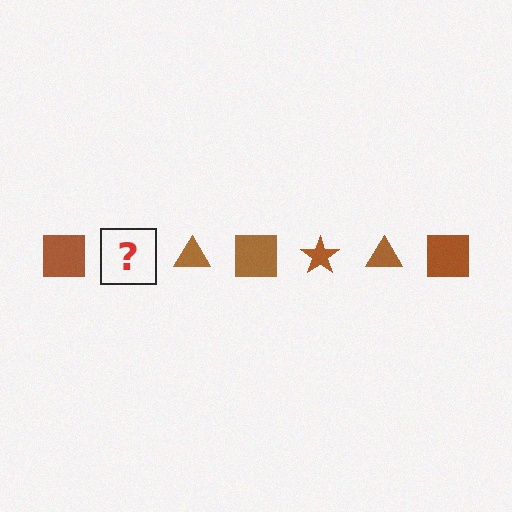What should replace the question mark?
The question mark should be replaced with a brown star.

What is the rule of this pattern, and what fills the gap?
The rule is that the pattern cycles through square, star, triangle shapes in brown. The gap should be filled with a brown star.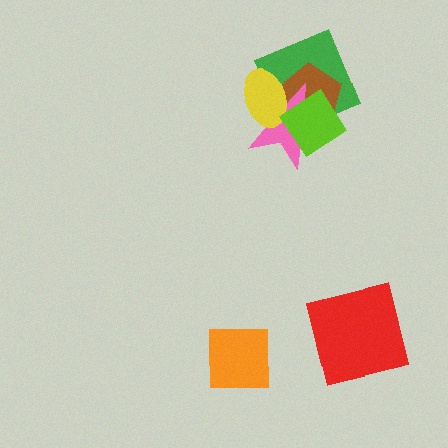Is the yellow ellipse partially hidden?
Yes, it is partially covered by another shape.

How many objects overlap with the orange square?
0 objects overlap with the orange square.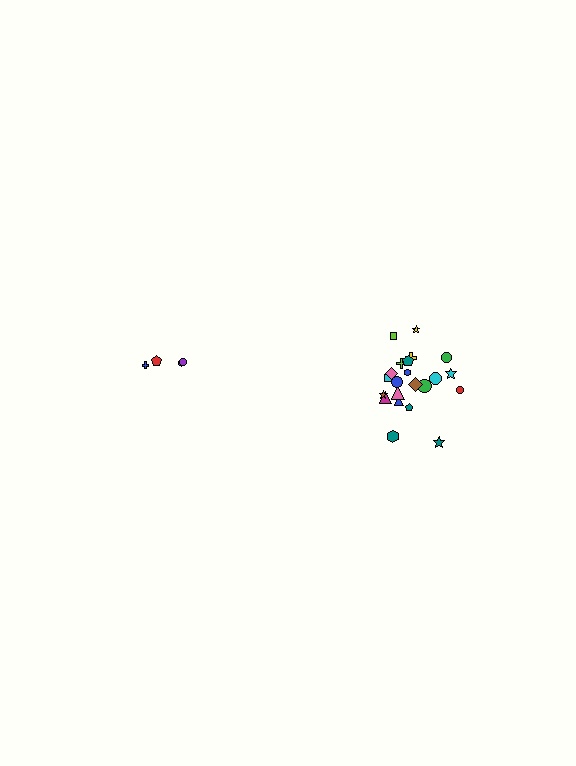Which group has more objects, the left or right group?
The right group.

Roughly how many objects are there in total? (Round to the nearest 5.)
Roughly 25 objects in total.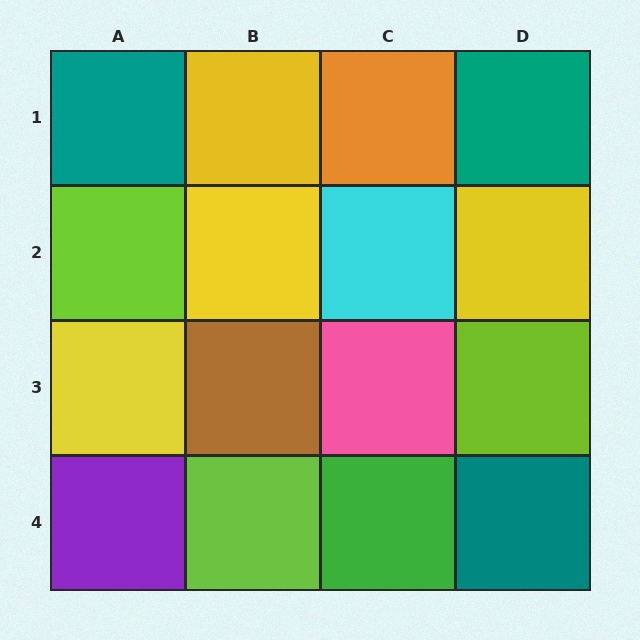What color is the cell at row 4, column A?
Purple.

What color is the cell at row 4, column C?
Green.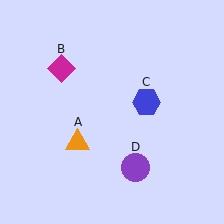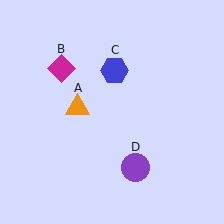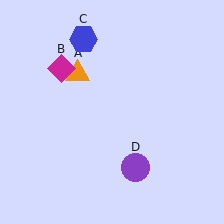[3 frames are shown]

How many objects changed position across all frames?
2 objects changed position: orange triangle (object A), blue hexagon (object C).